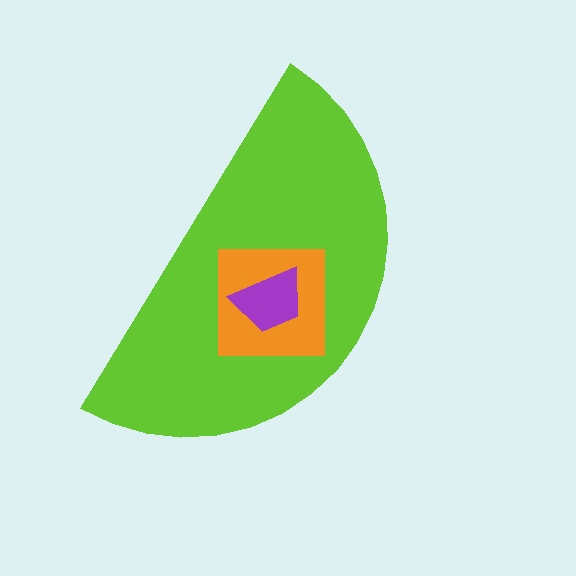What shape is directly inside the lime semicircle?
The orange square.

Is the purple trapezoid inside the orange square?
Yes.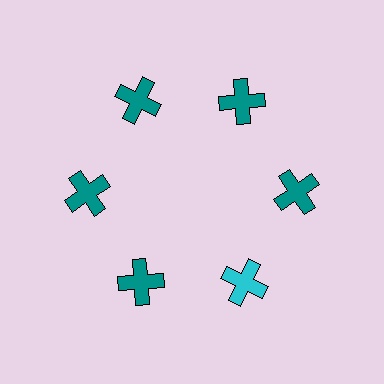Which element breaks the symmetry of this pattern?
The cyan cross at roughly the 5 o'clock position breaks the symmetry. All other shapes are teal crosses.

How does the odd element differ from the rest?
It has a different color: cyan instead of teal.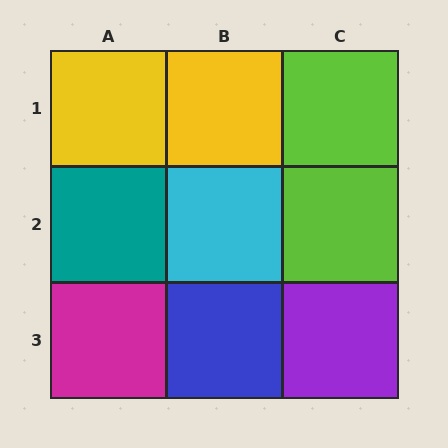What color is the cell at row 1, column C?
Lime.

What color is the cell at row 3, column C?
Purple.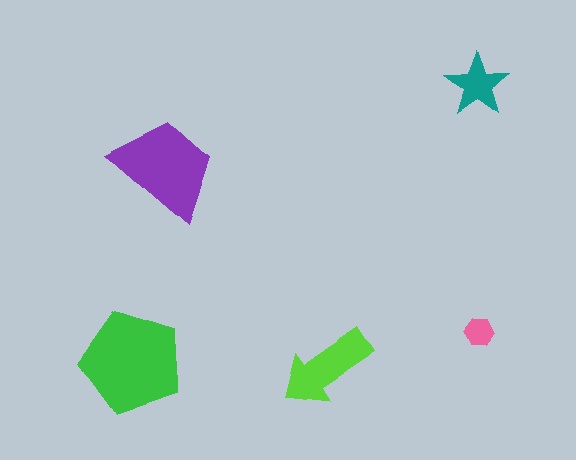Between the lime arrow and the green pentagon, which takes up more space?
The green pentagon.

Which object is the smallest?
The pink hexagon.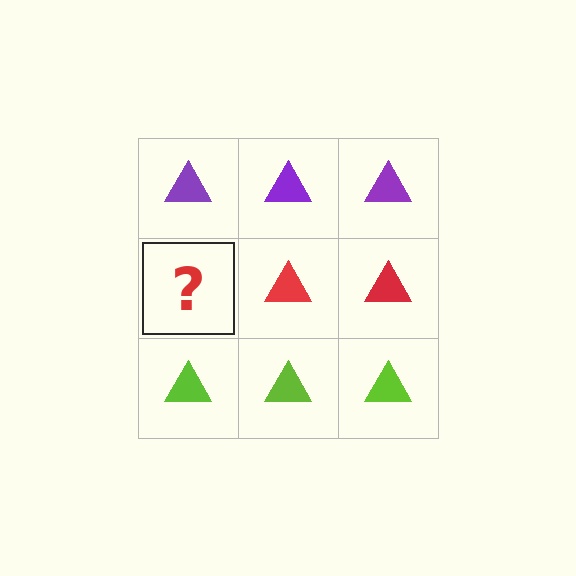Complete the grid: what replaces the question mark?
The question mark should be replaced with a red triangle.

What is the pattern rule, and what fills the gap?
The rule is that each row has a consistent color. The gap should be filled with a red triangle.